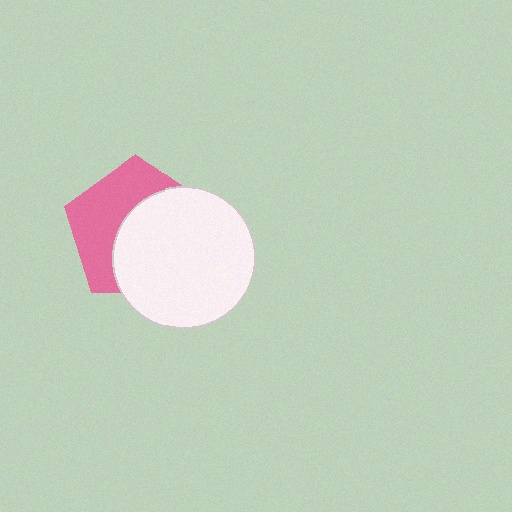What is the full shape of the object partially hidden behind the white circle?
The partially hidden object is a pink pentagon.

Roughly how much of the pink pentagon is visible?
About half of it is visible (roughly 45%).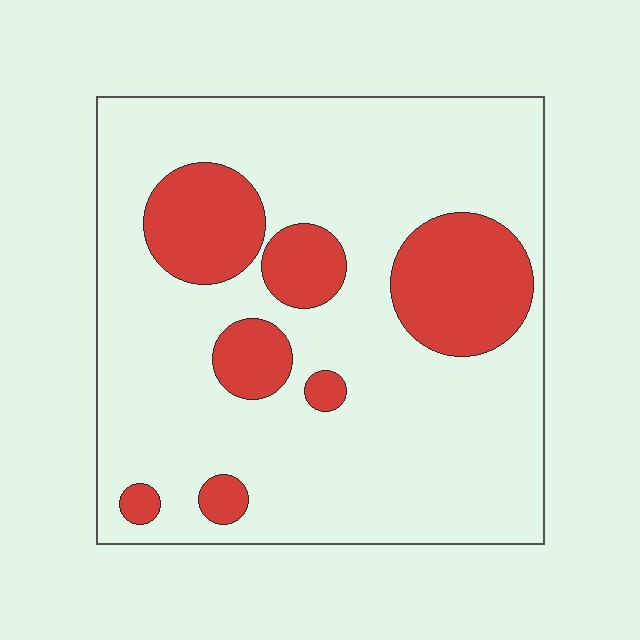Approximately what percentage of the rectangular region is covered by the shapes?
Approximately 20%.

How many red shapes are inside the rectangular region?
7.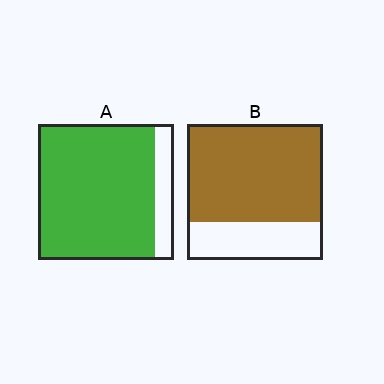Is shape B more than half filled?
Yes.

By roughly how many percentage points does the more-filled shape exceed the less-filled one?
By roughly 15 percentage points (A over B).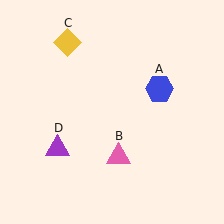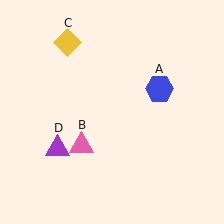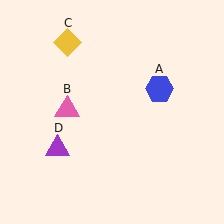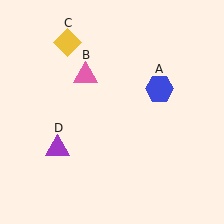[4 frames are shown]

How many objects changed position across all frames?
1 object changed position: pink triangle (object B).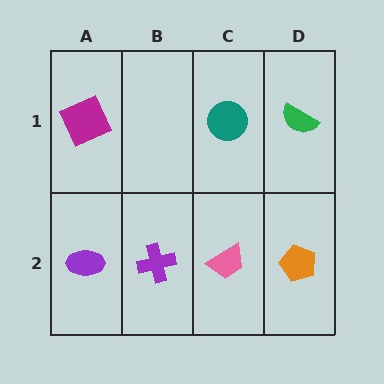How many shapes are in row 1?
3 shapes.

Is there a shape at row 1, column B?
No, that cell is empty.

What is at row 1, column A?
A magenta square.